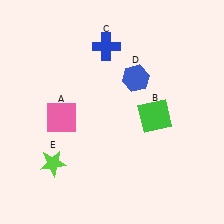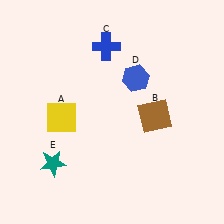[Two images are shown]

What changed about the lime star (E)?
In Image 1, E is lime. In Image 2, it changed to teal.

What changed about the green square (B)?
In Image 1, B is green. In Image 2, it changed to brown.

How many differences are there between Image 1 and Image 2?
There are 3 differences between the two images.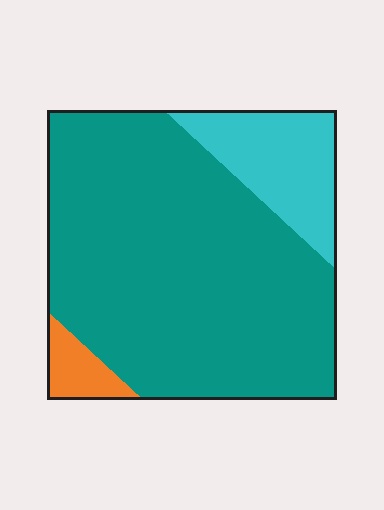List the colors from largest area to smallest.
From largest to smallest: teal, cyan, orange.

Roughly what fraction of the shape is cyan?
Cyan takes up about one sixth (1/6) of the shape.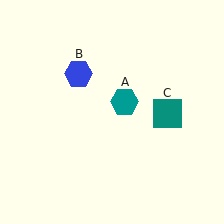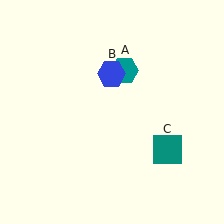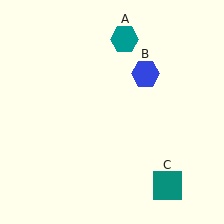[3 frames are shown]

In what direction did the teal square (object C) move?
The teal square (object C) moved down.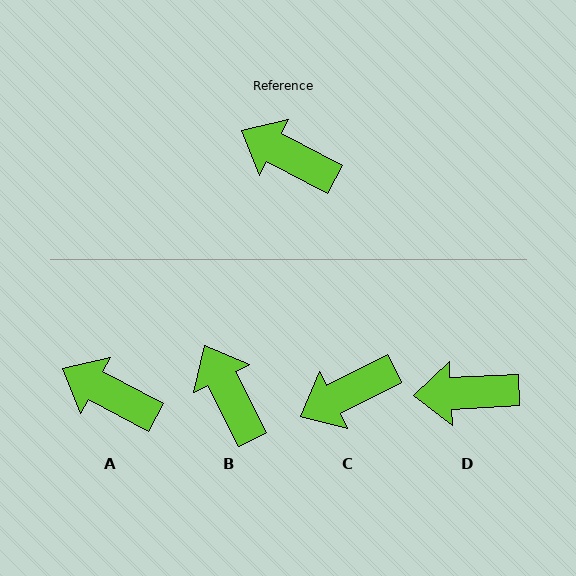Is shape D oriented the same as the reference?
No, it is off by about 30 degrees.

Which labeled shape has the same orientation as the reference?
A.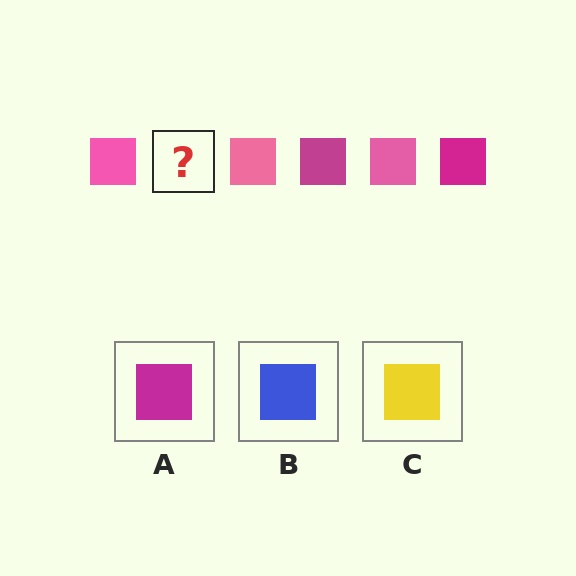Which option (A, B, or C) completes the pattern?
A.